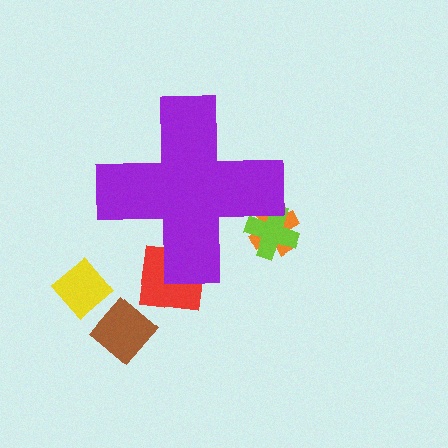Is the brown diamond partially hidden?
No, the brown diamond is fully visible.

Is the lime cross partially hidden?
Yes, the lime cross is partially hidden behind the purple cross.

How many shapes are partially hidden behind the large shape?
3 shapes are partially hidden.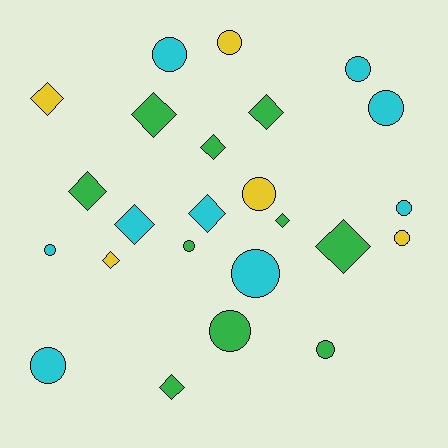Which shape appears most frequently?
Circle, with 13 objects.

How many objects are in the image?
There are 24 objects.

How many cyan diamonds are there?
There are 2 cyan diamonds.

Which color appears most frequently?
Green, with 10 objects.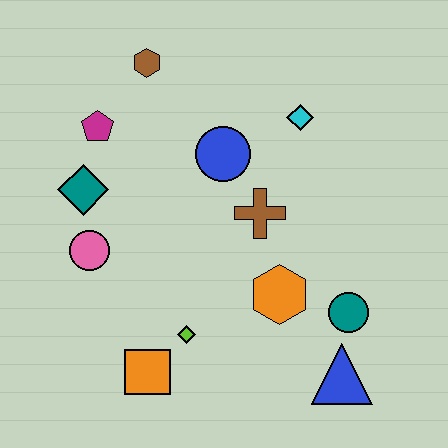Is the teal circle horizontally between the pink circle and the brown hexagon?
No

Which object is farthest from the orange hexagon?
The brown hexagon is farthest from the orange hexagon.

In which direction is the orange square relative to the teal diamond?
The orange square is below the teal diamond.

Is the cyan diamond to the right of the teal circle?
No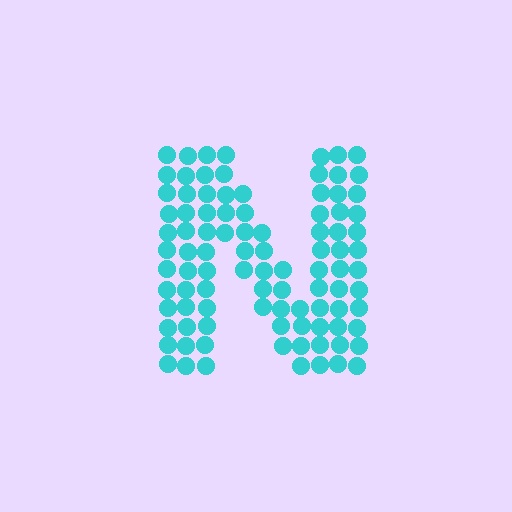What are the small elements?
The small elements are circles.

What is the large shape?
The large shape is the letter N.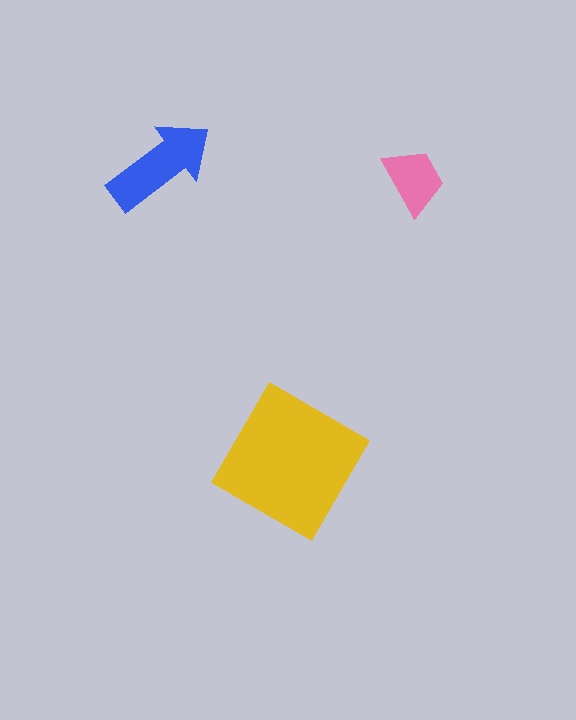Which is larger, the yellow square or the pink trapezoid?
The yellow square.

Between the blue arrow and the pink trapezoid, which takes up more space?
The blue arrow.